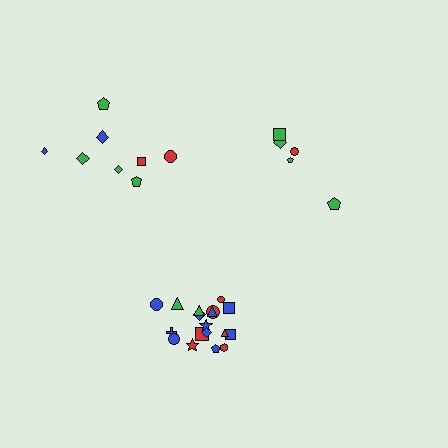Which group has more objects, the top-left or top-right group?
The top-left group.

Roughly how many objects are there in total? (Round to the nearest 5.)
Roughly 30 objects in total.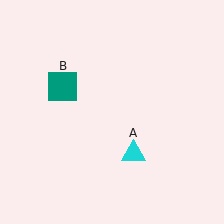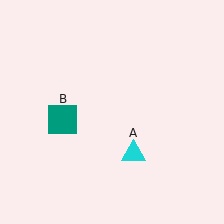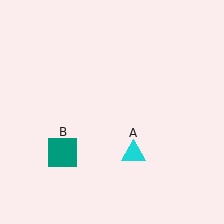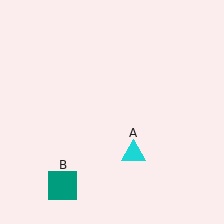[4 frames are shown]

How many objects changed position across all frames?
1 object changed position: teal square (object B).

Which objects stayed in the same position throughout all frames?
Cyan triangle (object A) remained stationary.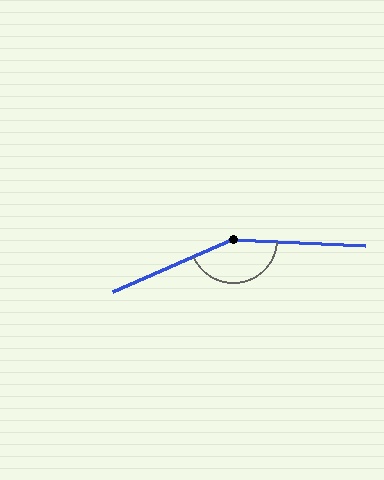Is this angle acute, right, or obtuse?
It is obtuse.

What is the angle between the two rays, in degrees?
Approximately 153 degrees.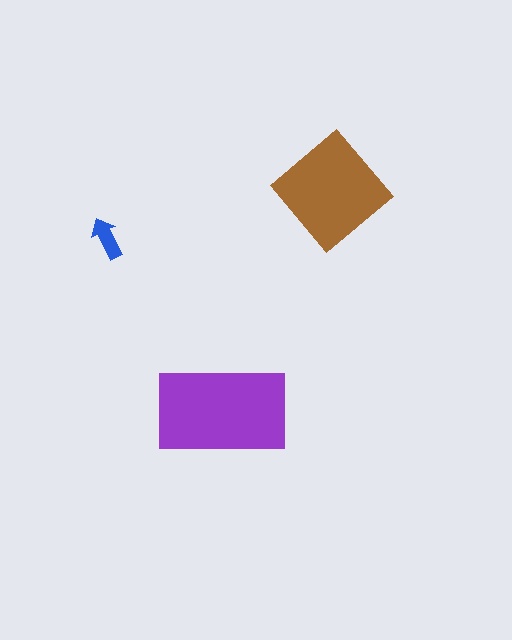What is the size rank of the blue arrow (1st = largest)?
3rd.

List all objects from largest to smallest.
The purple rectangle, the brown diamond, the blue arrow.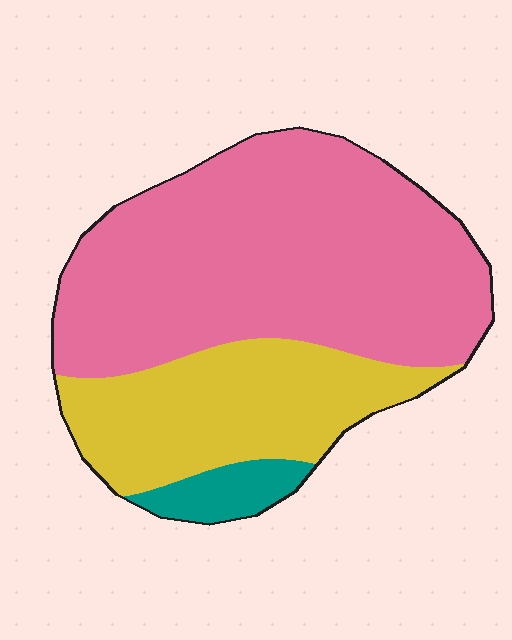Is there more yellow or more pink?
Pink.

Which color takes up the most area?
Pink, at roughly 65%.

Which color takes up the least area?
Teal, at roughly 5%.